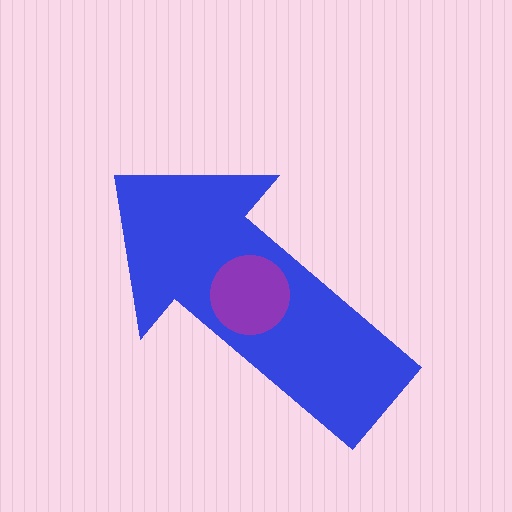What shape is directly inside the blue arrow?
The purple circle.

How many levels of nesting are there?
2.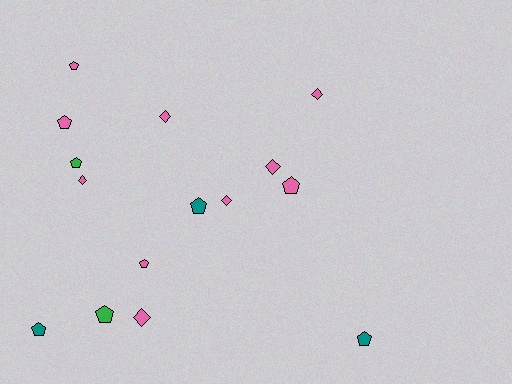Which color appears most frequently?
Pink, with 10 objects.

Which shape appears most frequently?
Pentagon, with 9 objects.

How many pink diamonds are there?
There are 6 pink diamonds.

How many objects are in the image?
There are 15 objects.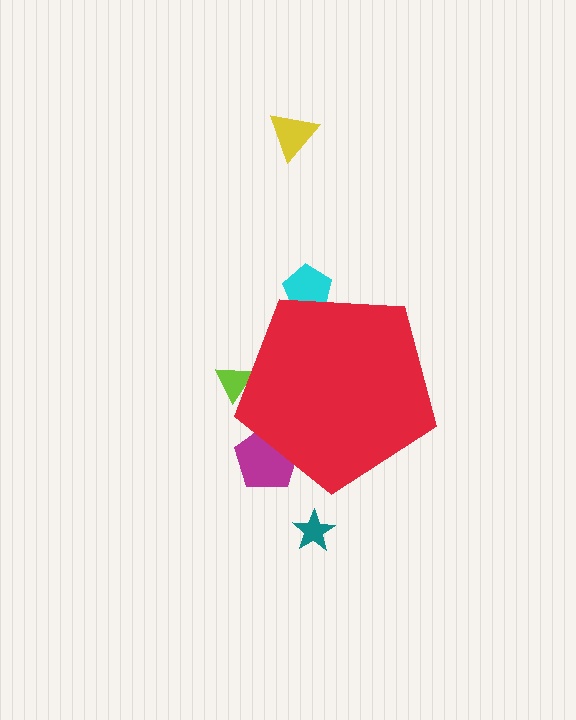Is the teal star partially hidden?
No, the teal star is fully visible.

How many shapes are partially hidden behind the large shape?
3 shapes are partially hidden.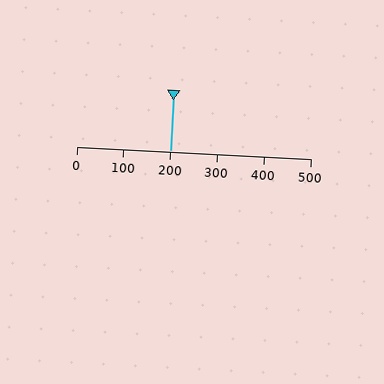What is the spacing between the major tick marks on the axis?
The major ticks are spaced 100 apart.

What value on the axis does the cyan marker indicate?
The marker indicates approximately 200.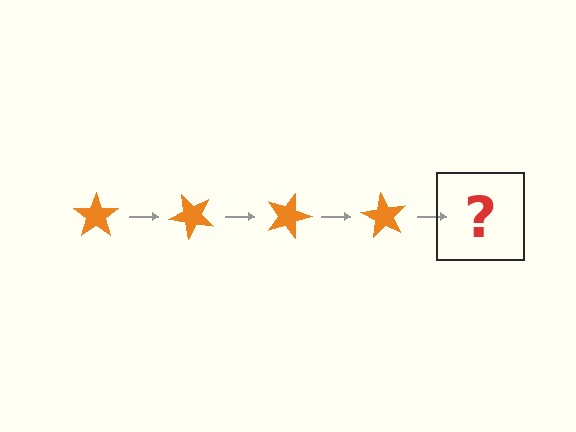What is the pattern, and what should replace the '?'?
The pattern is that the star rotates 45 degrees each step. The '?' should be an orange star rotated 180 degrees.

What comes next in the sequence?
The next element should be an orange star rotated 180 degrees.